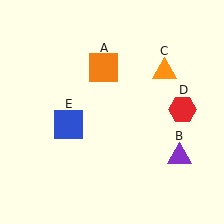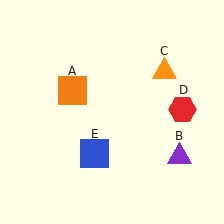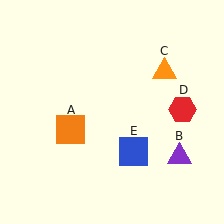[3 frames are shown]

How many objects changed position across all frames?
2 objects changed position: orange square (object A), blue square (object E).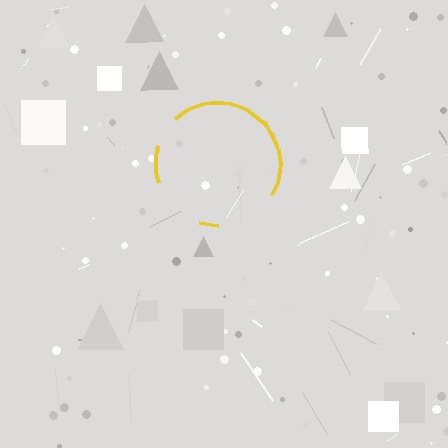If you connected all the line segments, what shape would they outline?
They would outline a circle.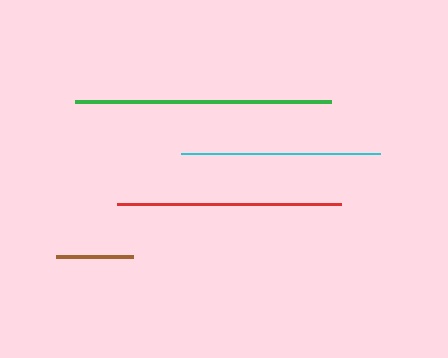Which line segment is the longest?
The green line is the longest at approximately 256 pixels.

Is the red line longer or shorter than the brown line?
The red line is longer than the brown line.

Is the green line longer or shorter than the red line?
The green line is longer than the red line.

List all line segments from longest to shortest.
From longest to shortest: green, red, cyan, brown.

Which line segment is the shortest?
The brown line is the shortest at approximately 78 pixels.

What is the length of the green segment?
The green segment is approximately 256 pixels long.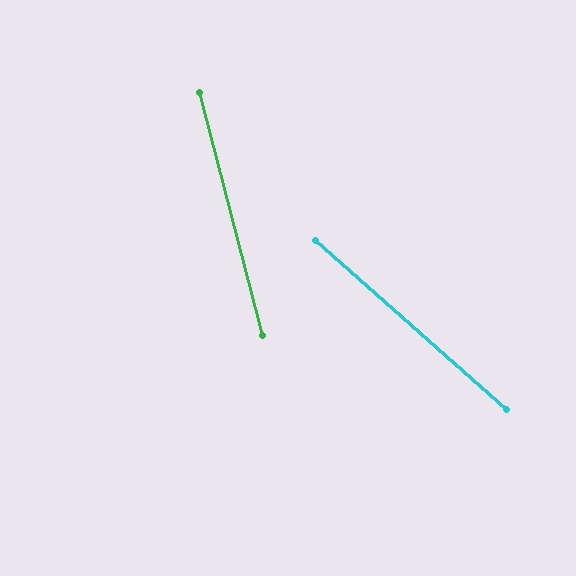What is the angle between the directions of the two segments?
Approximately 34 degrees.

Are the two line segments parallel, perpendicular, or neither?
Neither parallel nor perpendicular — they differ by about 34°.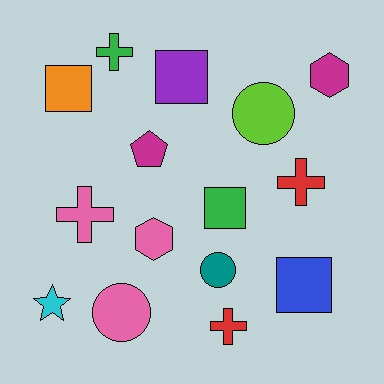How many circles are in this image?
There are 3 circles.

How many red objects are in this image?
There are 2 red objects.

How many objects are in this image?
There are 15 objects.